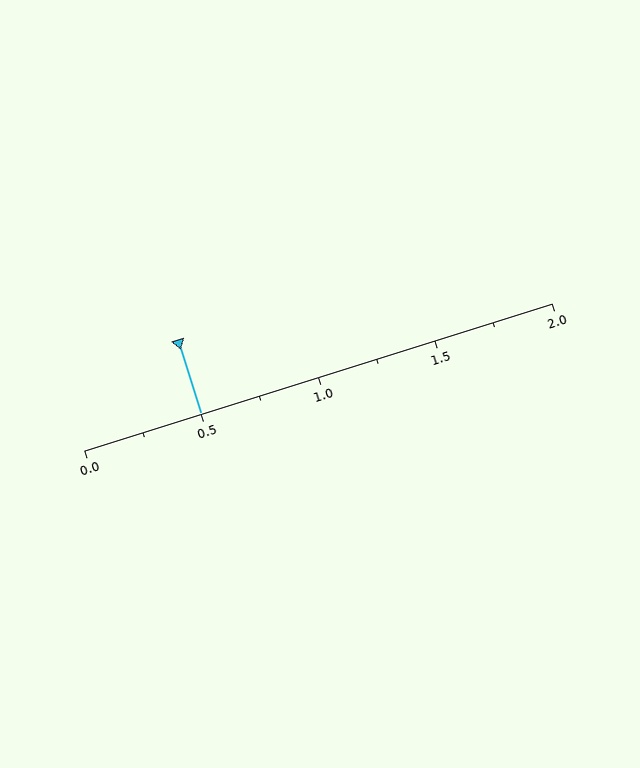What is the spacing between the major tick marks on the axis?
The major ticks are spaced 0.5 apart.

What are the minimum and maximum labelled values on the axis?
The axis runs from 0.0 to 2.0.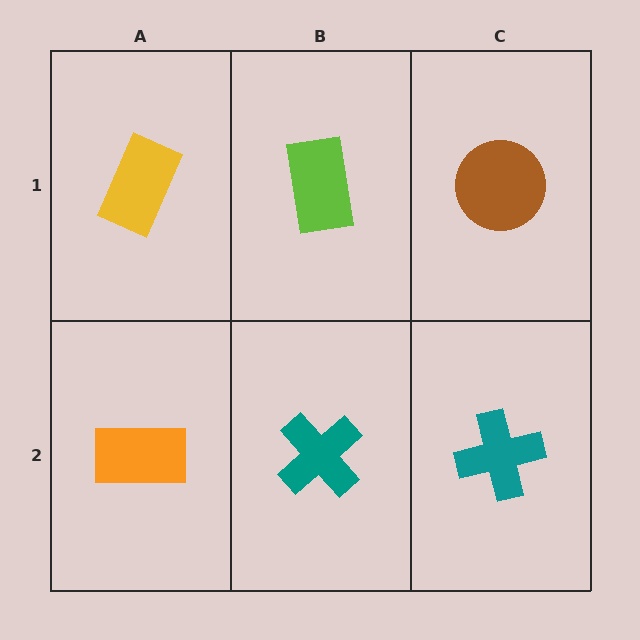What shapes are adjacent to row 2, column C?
A brown circle (row 1, column C), a teal cross (row 2, column B).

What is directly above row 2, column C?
A brown circle.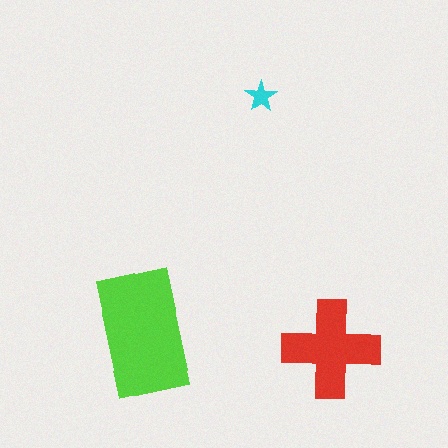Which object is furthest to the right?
The red cross is rightmost.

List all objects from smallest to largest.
The cyan star, the red cross, the lime rectangle.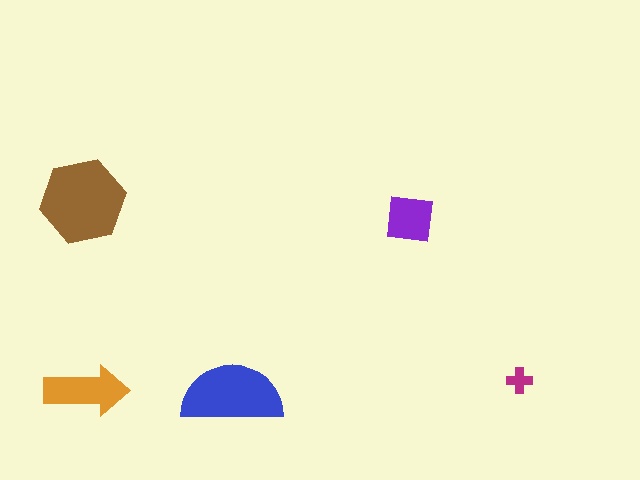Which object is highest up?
The brown hexagon is topmost.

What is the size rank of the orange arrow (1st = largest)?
3rd.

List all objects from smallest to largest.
The magenta cross, the purple square, the orange arrow, the blue semicircle, the brown hexagon.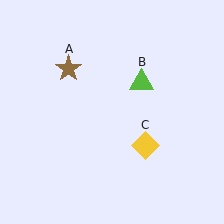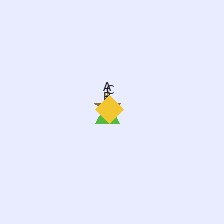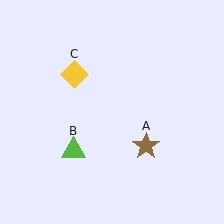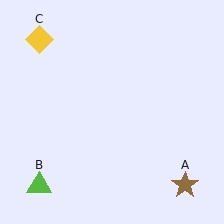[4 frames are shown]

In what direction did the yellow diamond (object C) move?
The yellow diamond (object C) moved up and to the left.